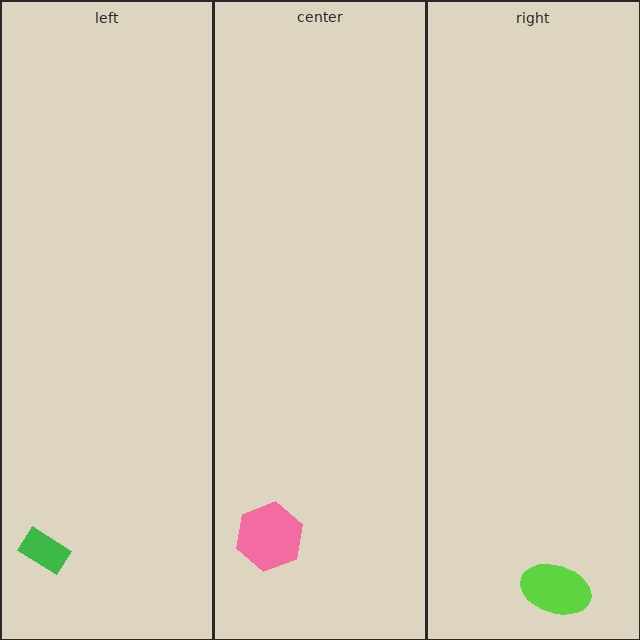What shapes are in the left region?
The green rectangle.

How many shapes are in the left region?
1.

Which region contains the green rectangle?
The left region.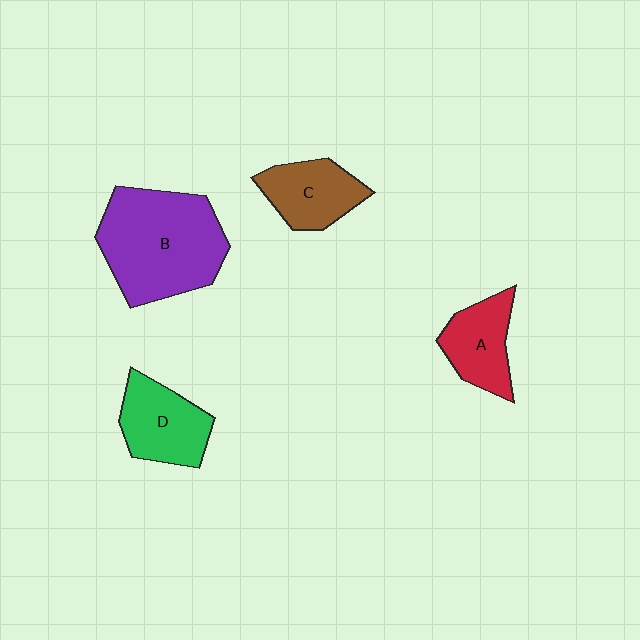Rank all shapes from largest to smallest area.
From largest to smallest: B (purple), D (green), C (brown), A (red).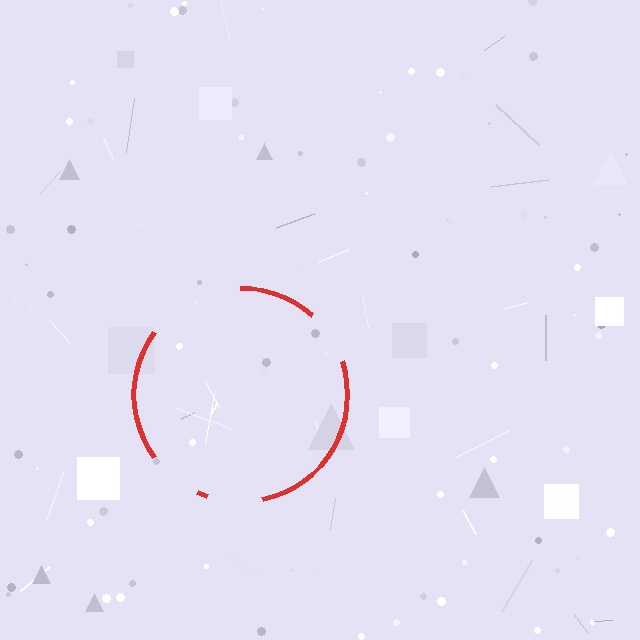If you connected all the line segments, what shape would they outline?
They would outline a circle.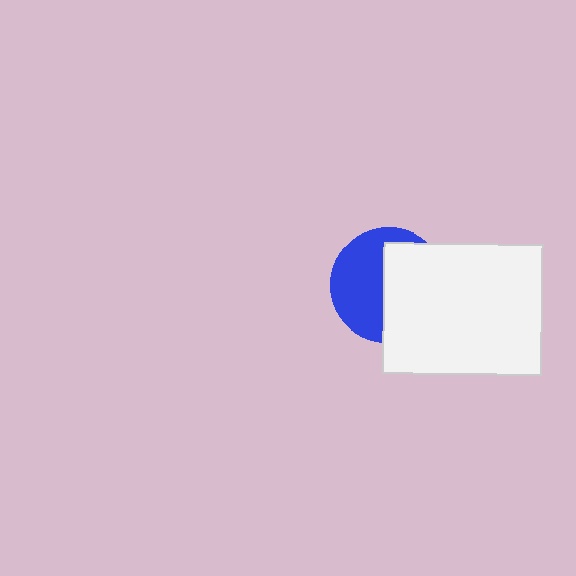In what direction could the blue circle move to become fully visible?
The blue circle could move left. That would shift it out from behind the white rectangle entirely.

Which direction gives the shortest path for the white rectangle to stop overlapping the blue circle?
Moving right gives the shortest separation.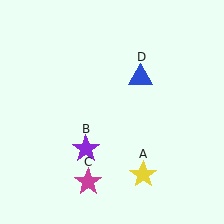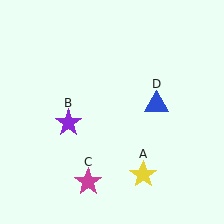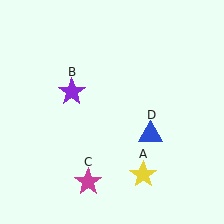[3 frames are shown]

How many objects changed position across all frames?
2 objects changed position: purple star (object B), blue triangle (object D).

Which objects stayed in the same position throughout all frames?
Yellow star (object A) and magenta star (object C) remained stationary.